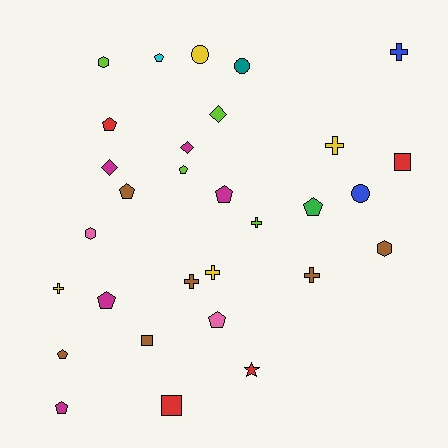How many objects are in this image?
There are 30 objects.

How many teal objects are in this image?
There is 1 teal object.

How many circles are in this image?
There are 3 circles.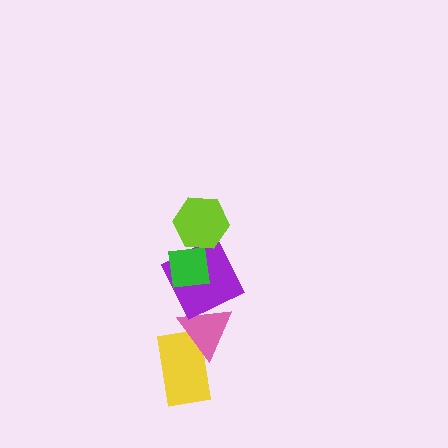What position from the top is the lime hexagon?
The lime hexagon is 1st from the top.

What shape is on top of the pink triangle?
The purple square is on top of the pink triangle.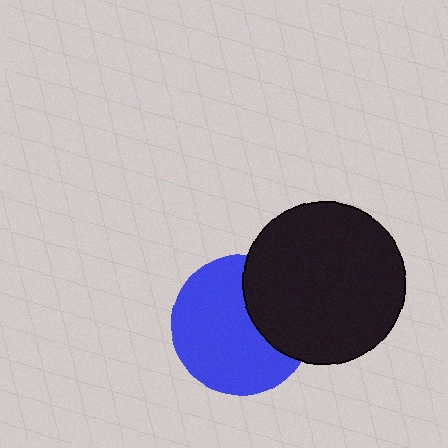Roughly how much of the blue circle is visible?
Most of it is visible (roughly 68%).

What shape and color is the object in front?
The object in front is a black circle.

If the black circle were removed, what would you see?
You would see the complete blue circle.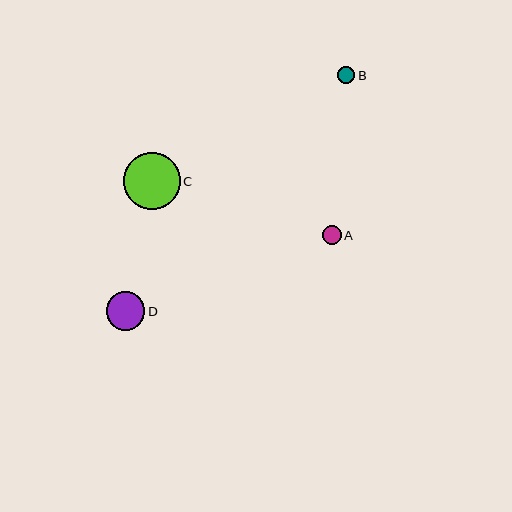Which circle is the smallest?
Circle B is the smallest with a size of approximately 17 pixels.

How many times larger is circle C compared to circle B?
Circle C is approximately 3.3 times the size of circle B.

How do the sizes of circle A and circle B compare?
Circle A and circle B are approximately the same size.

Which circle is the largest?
Circle C is the largest with a size of approximately 57 pixels.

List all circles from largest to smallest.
From largest to smallest: C, D, A, B.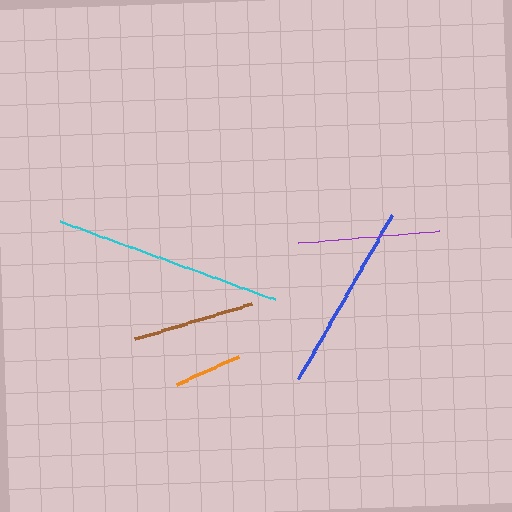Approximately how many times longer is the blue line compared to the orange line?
The blue line is approximately 2.8 times the length of the orange line.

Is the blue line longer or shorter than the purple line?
The blue line is longer than the purple line.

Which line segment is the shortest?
The orange line is the shortest at approximately 68 pixels.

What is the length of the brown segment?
The brown segment is approximately 122 pixels long.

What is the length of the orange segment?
The orange segment is approximately 68 pixels long.